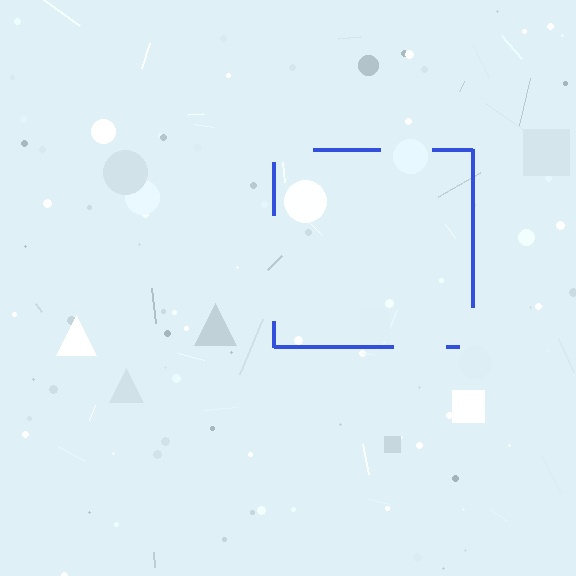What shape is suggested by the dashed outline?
The dashed outline suggests a square.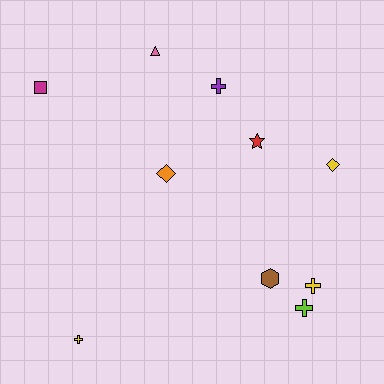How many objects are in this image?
There are 10 objects.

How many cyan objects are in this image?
There are no cyan objects.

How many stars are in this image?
There is 1 star.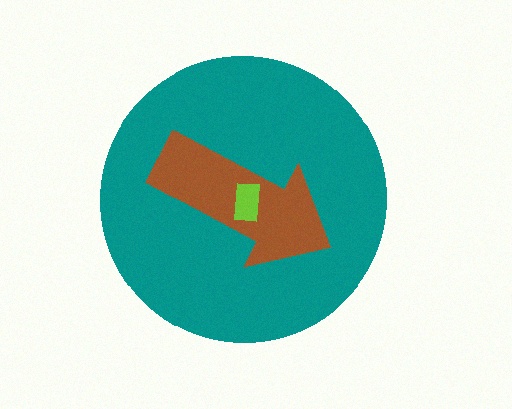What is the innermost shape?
The lime rectangle.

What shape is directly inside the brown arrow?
The lime rectangle.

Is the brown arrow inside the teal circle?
Yes.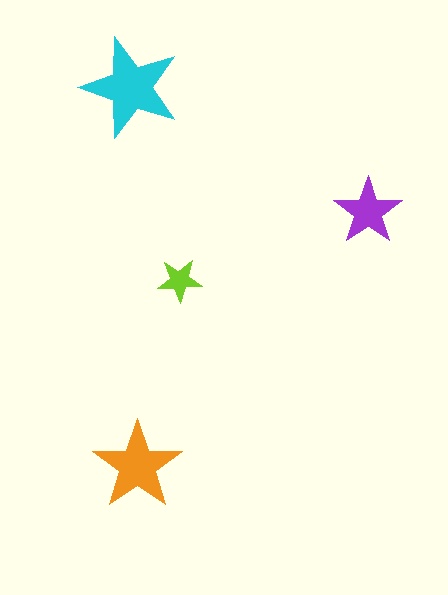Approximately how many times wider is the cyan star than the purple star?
About 1.5 times wider.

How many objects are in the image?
There are 4 objects in the image.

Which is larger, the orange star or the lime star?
The orange one.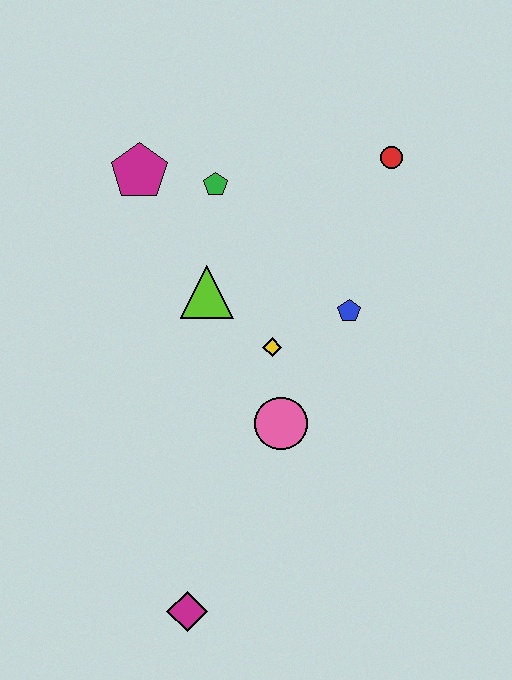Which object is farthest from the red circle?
The magenta diamond is farthest from the red circle.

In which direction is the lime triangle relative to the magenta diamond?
The lime triangle is above the magenta diamond.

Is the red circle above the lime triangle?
Yes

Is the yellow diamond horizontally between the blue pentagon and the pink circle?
No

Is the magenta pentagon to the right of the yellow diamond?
No